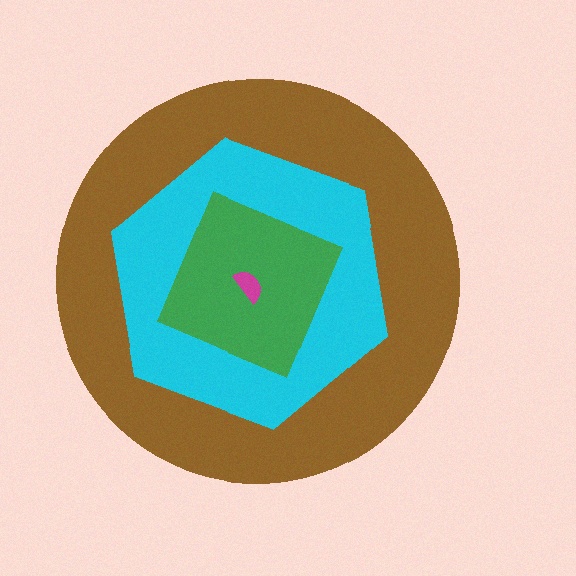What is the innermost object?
The magenta semicircle.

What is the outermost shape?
The brown circle.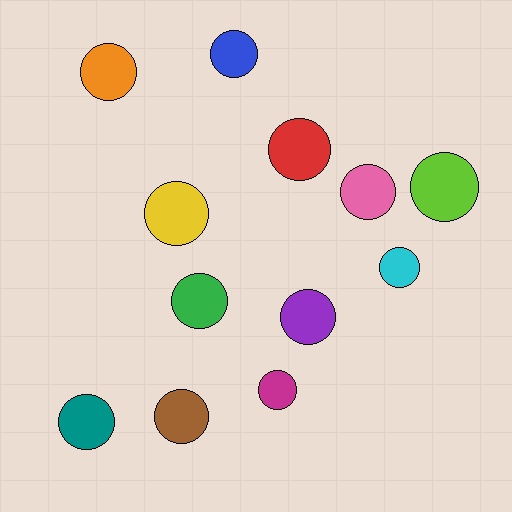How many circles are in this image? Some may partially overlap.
There are 12 circles.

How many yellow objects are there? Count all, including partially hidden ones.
There is 1 yellow object.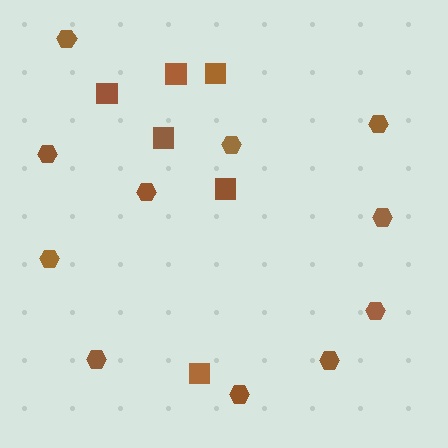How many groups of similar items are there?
There are 2 groups: one group of squares (6) and one group of hexagons (11).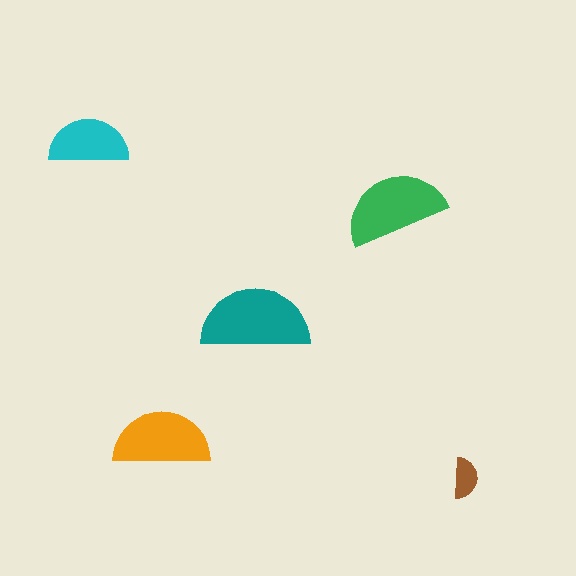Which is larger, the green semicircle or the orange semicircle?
The green one.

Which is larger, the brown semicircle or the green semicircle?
The green one.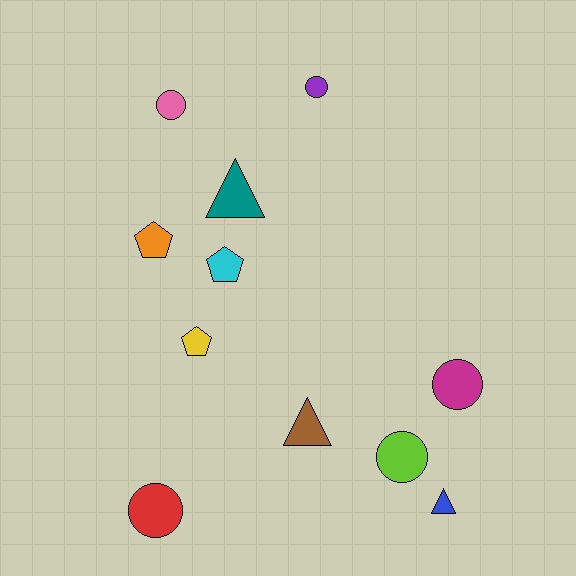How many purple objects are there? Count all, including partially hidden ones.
There is 1 purple object.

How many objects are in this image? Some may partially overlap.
There are 11 objects.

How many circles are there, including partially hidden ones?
There are 5 circles.